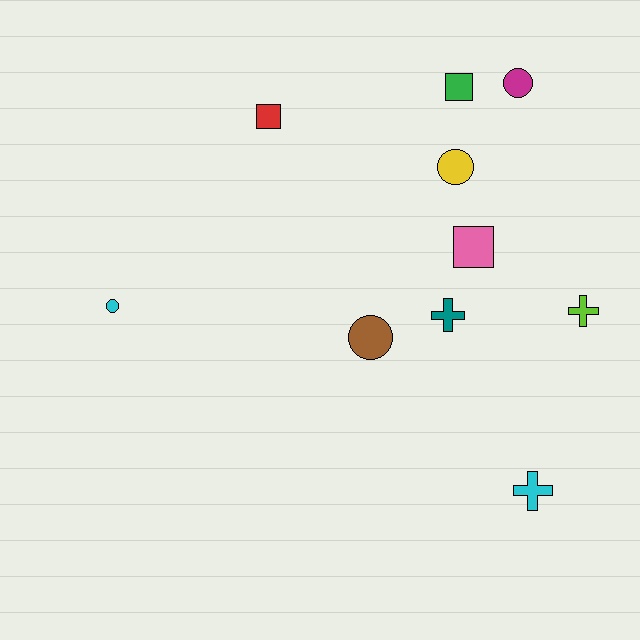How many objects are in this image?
There are 10 objects.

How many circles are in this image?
There are 4 circles.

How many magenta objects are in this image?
There is 1 magenta object.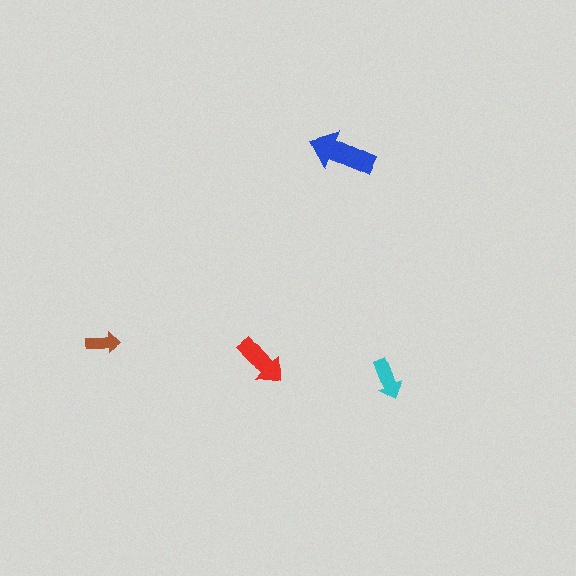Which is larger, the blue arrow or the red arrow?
The blue one.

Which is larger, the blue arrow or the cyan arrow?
The blue one.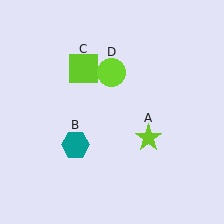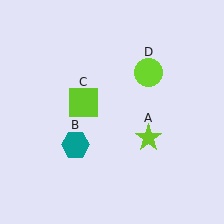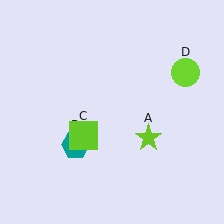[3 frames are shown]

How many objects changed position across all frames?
2 objects changed position: lime square (object C), lime circle (object D).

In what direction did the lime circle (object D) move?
The lime circle (object D) moved right.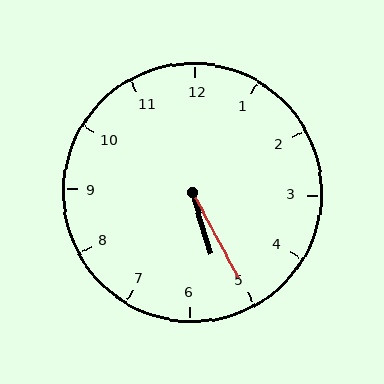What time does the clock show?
5:25.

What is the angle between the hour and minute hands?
Approximately 12 degrees.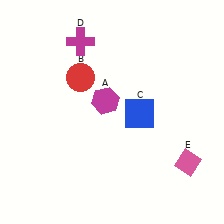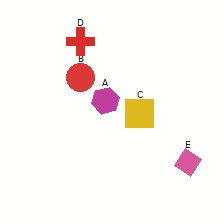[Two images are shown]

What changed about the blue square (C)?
In Image 1, C is blue. In Image 2, it changed to yellow.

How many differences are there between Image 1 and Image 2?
There are 2 differences between the two images.